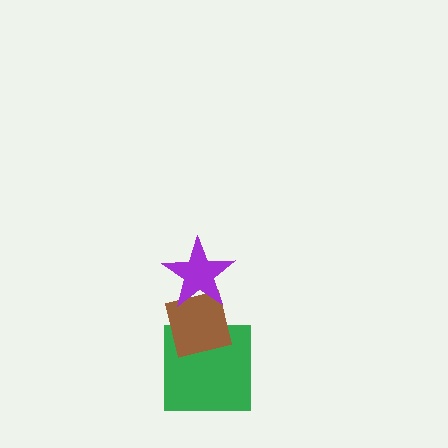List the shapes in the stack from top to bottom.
From top to bottom: the purple star, the brown square, the green square.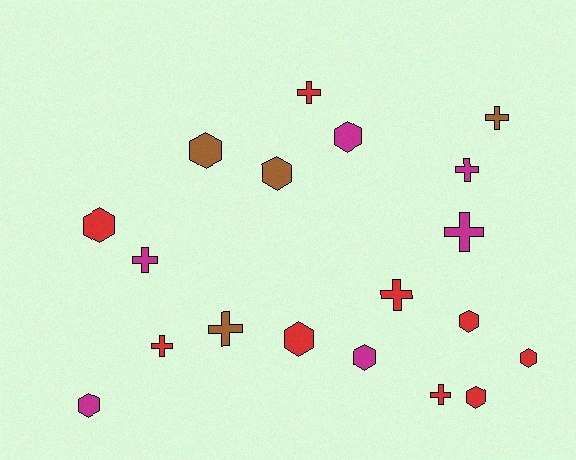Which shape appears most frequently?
Hexagon, with 10 objects.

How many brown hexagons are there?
There are 2 brown hexagons.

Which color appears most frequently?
Red, with 9 objects.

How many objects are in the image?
There are 19 objects.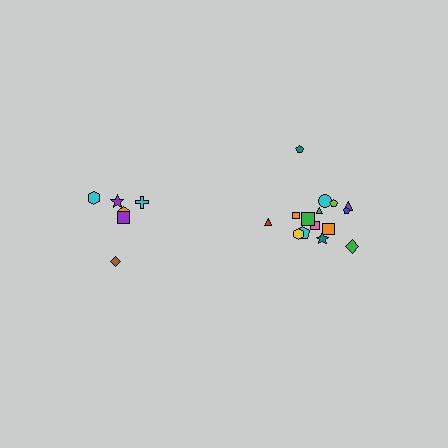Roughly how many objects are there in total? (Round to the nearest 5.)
Roughly 20 objects in total.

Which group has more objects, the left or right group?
The right group.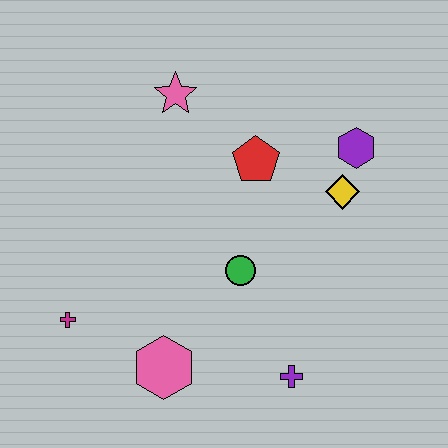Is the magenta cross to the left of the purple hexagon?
Yes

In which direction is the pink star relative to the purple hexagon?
The pink star is to the left of the purple hexagon.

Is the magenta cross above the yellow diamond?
No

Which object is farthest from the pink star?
The purple cross is farthest from the pink star.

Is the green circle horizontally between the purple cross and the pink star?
Yes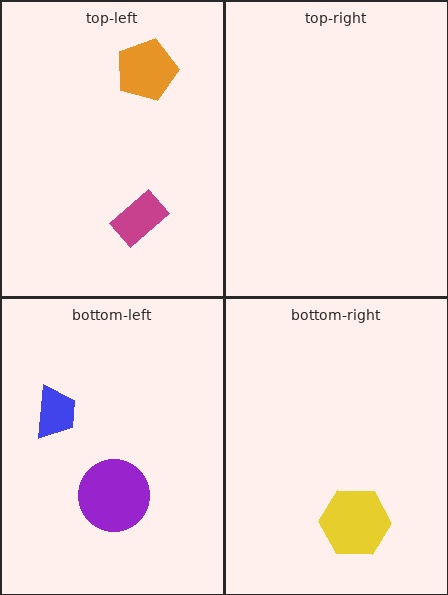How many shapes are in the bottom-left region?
2.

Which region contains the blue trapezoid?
The bottom-left region.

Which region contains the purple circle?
The bottom-left region.